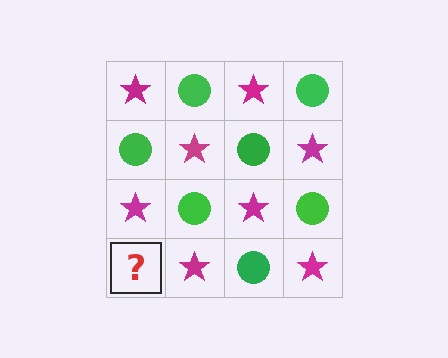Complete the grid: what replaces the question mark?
The question mark should be replaced with a green circle.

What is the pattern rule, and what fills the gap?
The rule is that it alternates magenta star and green circle in a checkerboard pattern. The gap should be filled with a green circle.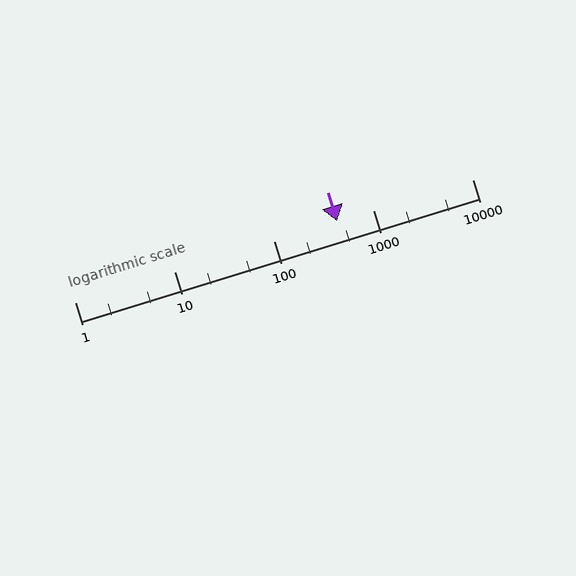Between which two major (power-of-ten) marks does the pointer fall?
The pointer is between 100 and 1000.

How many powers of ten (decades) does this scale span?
The scale spans 4 decades, from 1 to 10000.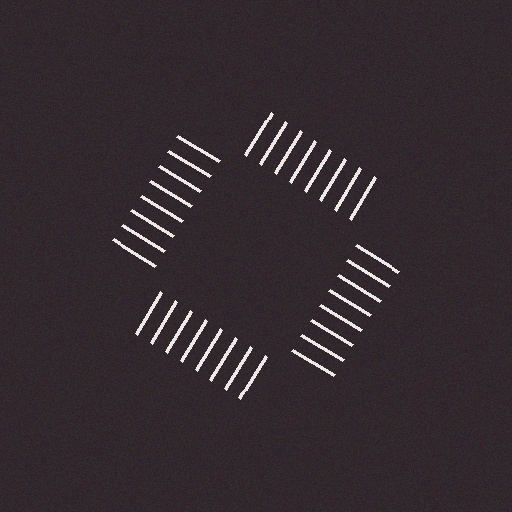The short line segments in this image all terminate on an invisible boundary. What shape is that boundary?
An illusory square — the line segments terminate on its edges but no continuous stroke is drawn.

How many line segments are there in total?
32 — 8 along each of the 4 edges.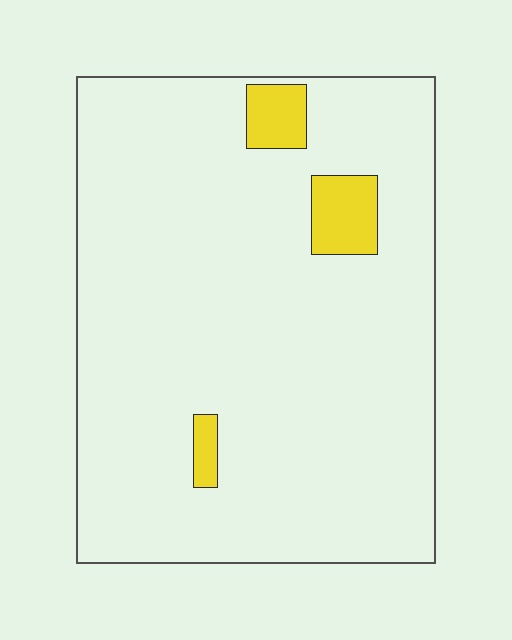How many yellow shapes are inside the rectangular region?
3.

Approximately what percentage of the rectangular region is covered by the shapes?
Approximately 5%.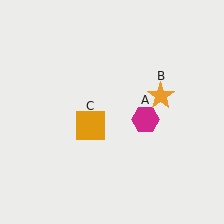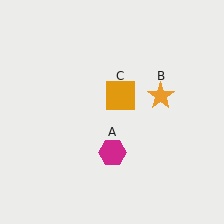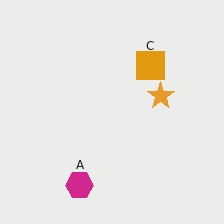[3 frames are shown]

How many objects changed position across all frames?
2 objects changed position: magenta hexagon (object A), orange square (object C).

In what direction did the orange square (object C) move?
The orange square (object C) moved up and to the right.